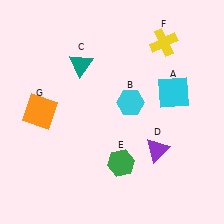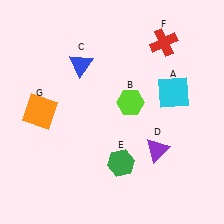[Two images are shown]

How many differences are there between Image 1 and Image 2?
There are 3 differences between the two images.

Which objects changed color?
B changed from cyan to lime. C changed from teal to blue. F changed from yellow to red.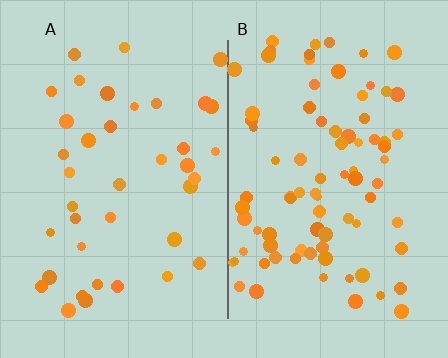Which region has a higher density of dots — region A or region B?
B (the right).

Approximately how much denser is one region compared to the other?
Approximately 2.1× — region B over region A.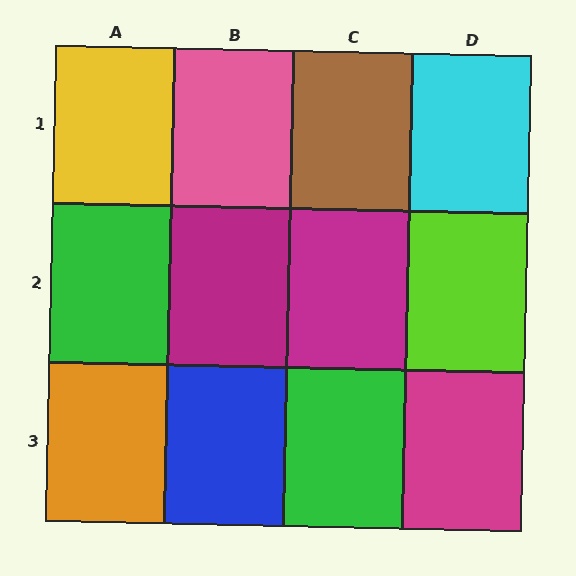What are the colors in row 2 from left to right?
Green, magenta, magenta, lime.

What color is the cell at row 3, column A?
Orange.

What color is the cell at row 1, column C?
Brown.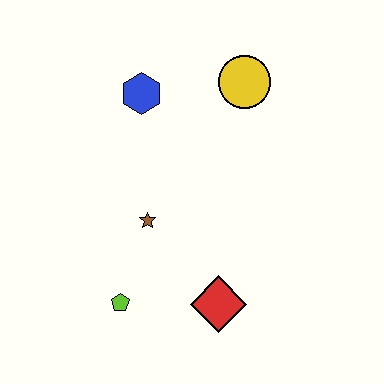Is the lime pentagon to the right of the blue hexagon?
No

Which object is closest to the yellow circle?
The blue hexagon is closest to the yellow circle.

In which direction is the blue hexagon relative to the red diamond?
The blue hexagon is above the red diamond.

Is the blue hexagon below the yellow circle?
Yes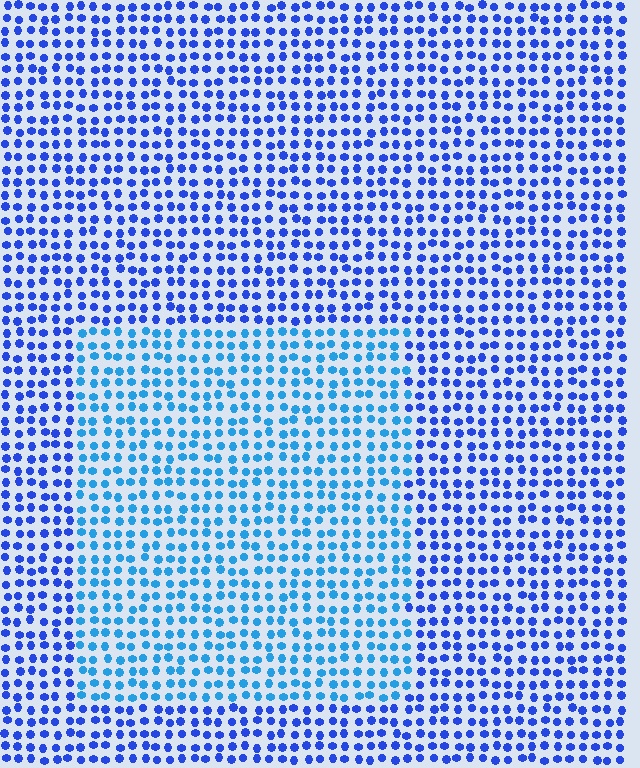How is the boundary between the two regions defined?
The boundary is defined purely by a slight shift in hue (about 28 degrees). Spacing, size, and orientation are identical on both sides.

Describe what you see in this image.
The image is filled with small blue elements in a uniform arrangement. A rectangle-shaped region is visible where the elements are tinted to a slightly different hue, forming a subtle color boundary.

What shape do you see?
I see a rectangle.